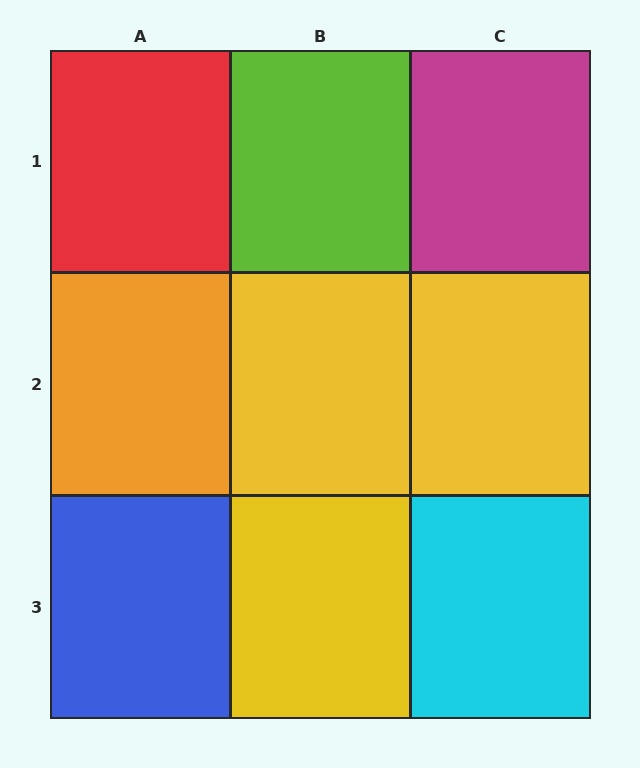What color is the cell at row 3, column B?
Yellow.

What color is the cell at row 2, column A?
Orange.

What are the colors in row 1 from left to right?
Red, lime, magenta.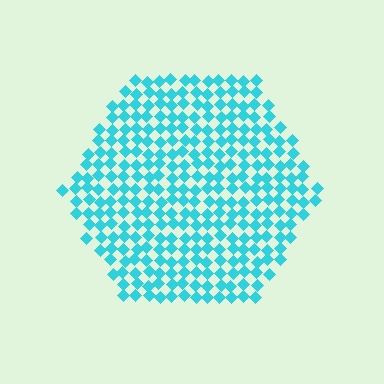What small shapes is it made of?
It is made of small diamonds.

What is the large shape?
The large shape is a hexagon.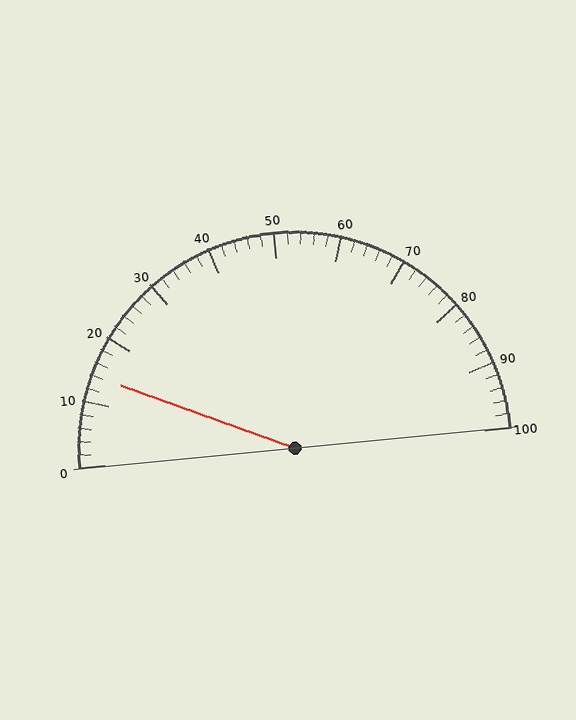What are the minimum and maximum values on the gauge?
The gauge ranges from 0 to 100.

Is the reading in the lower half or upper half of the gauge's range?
The reading is in the lower half of the range (0 to 100).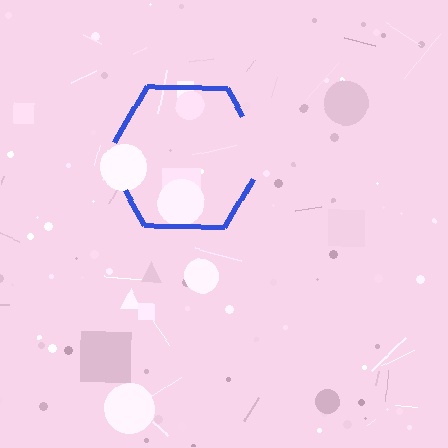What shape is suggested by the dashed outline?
The dashed outline suggests a hexagon.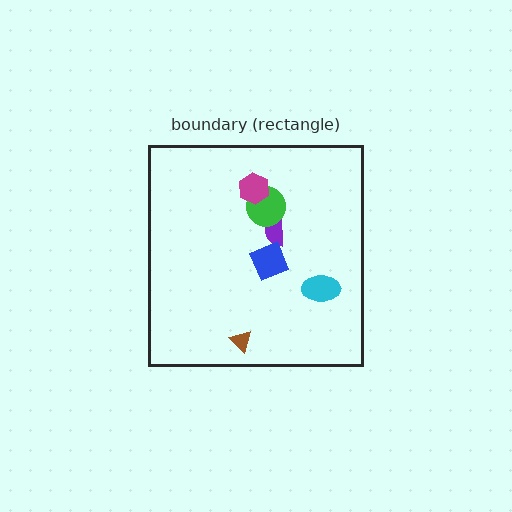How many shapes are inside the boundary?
6 inside, 0 outside.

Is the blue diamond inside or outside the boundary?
Inside.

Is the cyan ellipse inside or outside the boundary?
Inside.